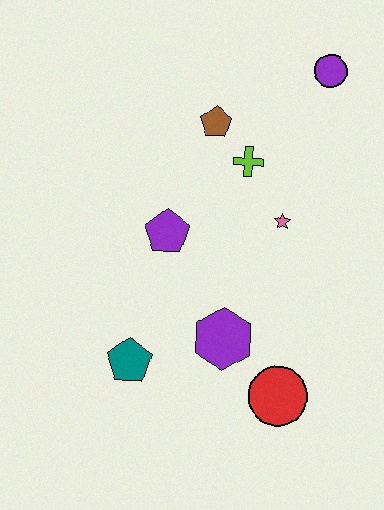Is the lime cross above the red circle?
Yes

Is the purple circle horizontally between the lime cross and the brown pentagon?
No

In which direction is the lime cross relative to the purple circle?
The lime cross is below the purple circle.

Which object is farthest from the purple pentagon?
The purple circle is farthest from the purple pentagon.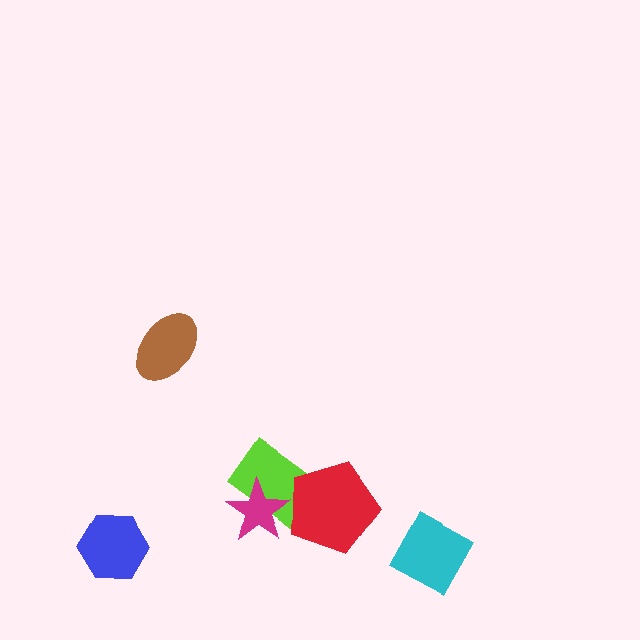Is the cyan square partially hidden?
No, no other shape covers it.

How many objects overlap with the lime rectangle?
2 objects overlap with the lime rectangle.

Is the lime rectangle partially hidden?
Yes, it is partially covered by another shape.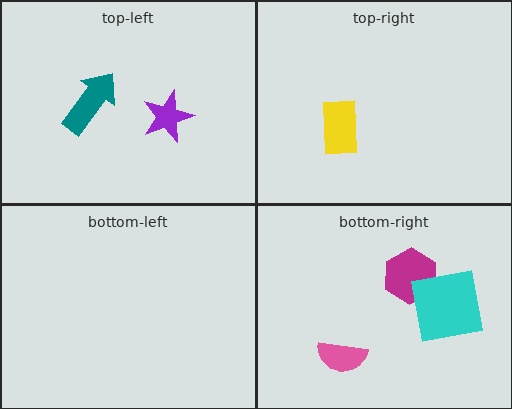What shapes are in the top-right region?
The yellow rectangle.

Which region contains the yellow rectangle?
The top-right region.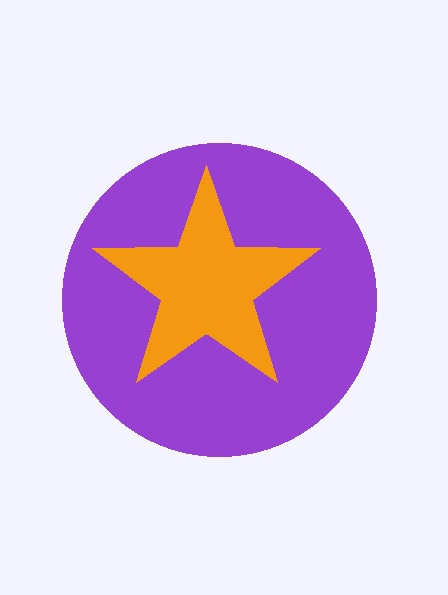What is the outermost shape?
The purple circle.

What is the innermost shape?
The orange star.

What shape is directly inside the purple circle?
The orange star.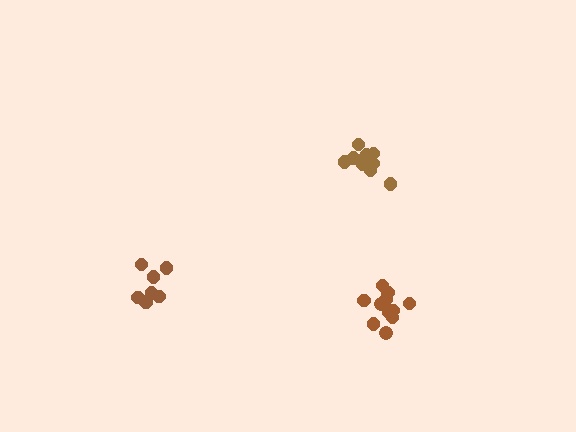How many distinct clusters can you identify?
There are 3 distinct clusters.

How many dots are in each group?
Group 1: 11 dots, Group 2: 7 dots, Group 3: 11 dots (29 total).